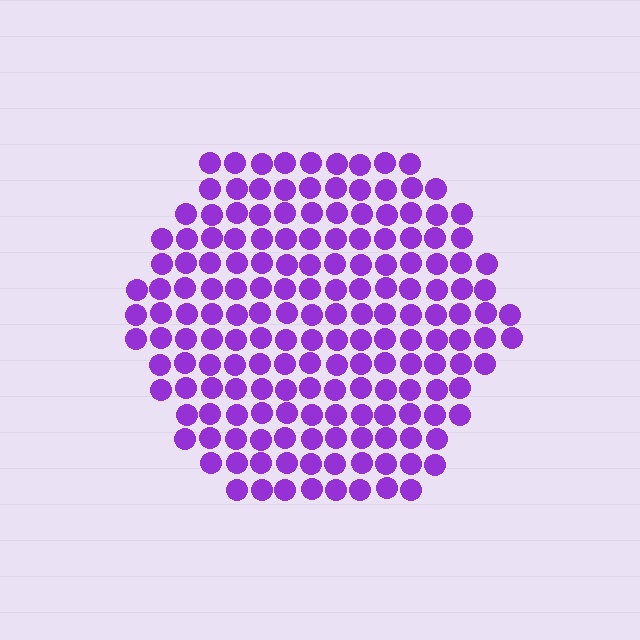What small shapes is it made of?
It is made of small circles.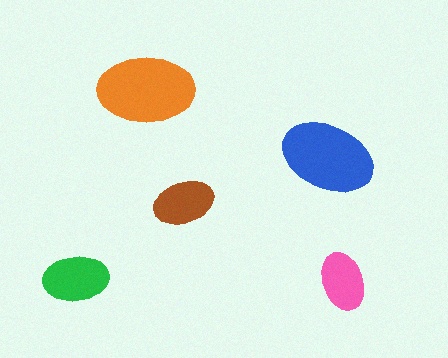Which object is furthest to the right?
The pink ellipse is rightmost.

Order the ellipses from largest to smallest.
the orange one, the blue one, the green one, the brown one, the pink one.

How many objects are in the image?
There are 5 objects in the image.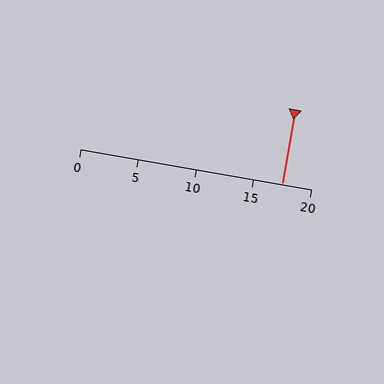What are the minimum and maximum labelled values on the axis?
The axis runs from 0 to 20.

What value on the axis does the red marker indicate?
The marker indicates approximately 17.5.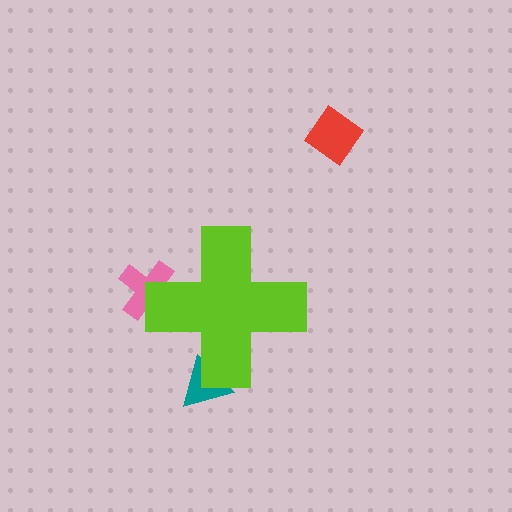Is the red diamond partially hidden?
No, the red diamond is fully visible.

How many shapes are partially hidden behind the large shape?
2 shapes are partially hidden.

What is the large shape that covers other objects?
A lime cross.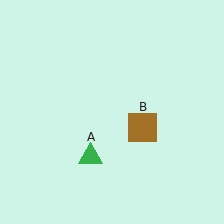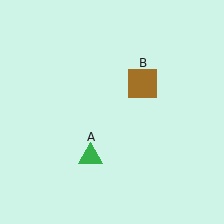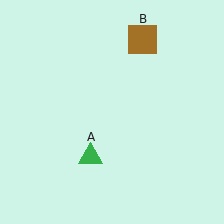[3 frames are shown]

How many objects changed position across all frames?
1 object changed position: brown square (object B).